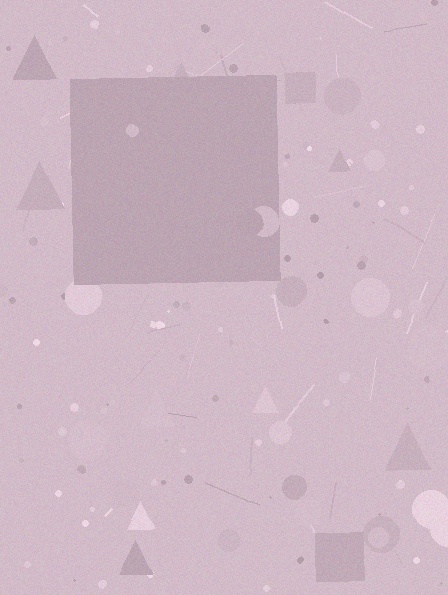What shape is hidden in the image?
A square is hidden in the image.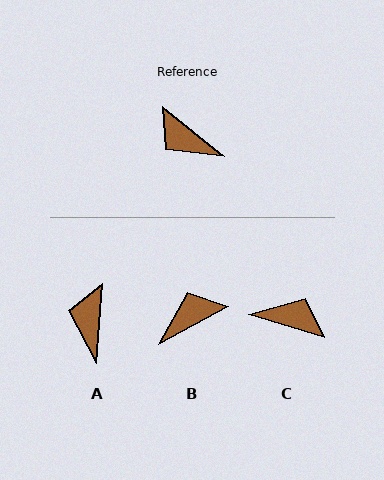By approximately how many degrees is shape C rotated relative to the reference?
Approximately 159 degrees clockwise.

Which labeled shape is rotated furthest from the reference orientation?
C, about 159 degrees away.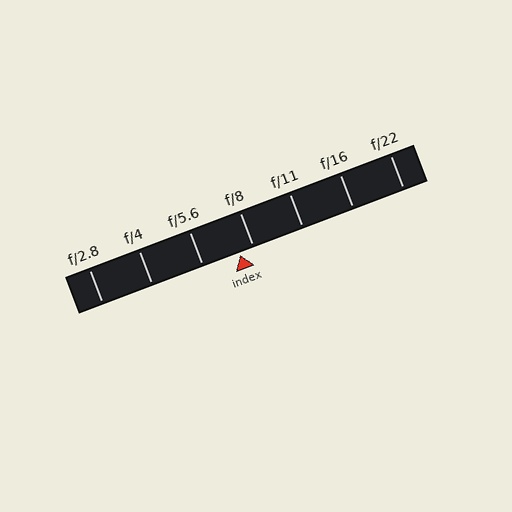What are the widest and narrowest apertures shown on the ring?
The widest aperture shown is f/2.8 and the narrowest is f/22.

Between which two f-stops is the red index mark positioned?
The index mark is between f/5.6 and f/8.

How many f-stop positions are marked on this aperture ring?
There are 7 f-stop positions marked.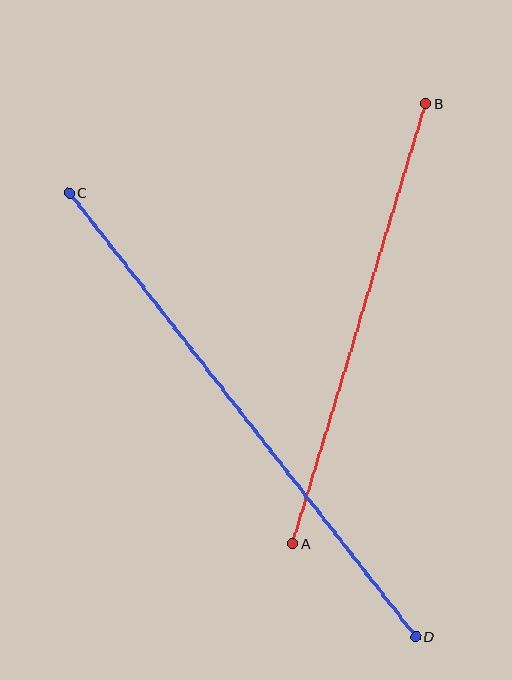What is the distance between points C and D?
The distance is approximately 563 pixels.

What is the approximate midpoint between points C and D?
The midpoint is at approximately (243, 415) pixels.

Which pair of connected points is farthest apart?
Points C and D are farthest apart.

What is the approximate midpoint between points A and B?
The midpoint is at approximately (359, 323) pixels.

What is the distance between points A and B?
The distance is approximately 460 pixels.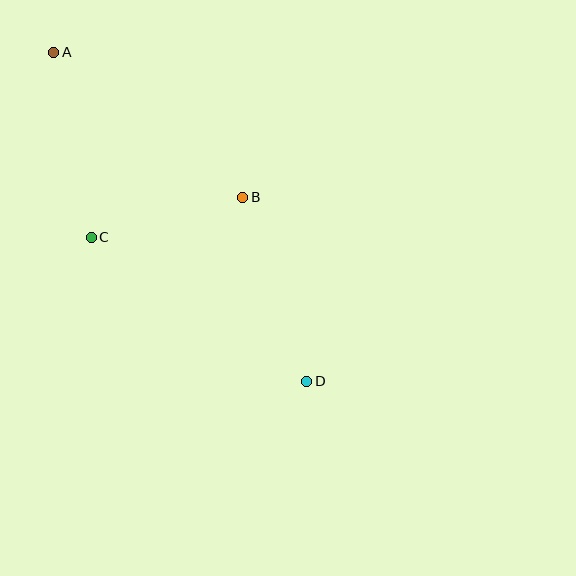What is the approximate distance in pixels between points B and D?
The distance between B and D is approximately 195 pixels.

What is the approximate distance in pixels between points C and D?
The distance between C and D is approximately 259 pixels.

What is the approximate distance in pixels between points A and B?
The distance between A and B is approximately 238 pixels.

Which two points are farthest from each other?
Points A and D are farthest from each other.